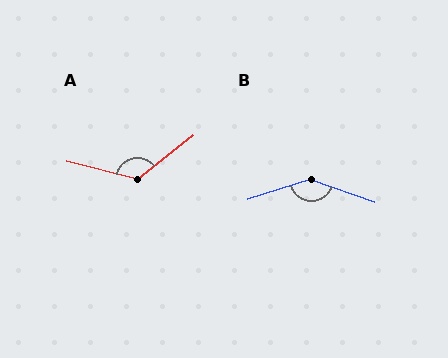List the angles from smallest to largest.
A (128°), B (143°).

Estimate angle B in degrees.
Approximately 143 degrees.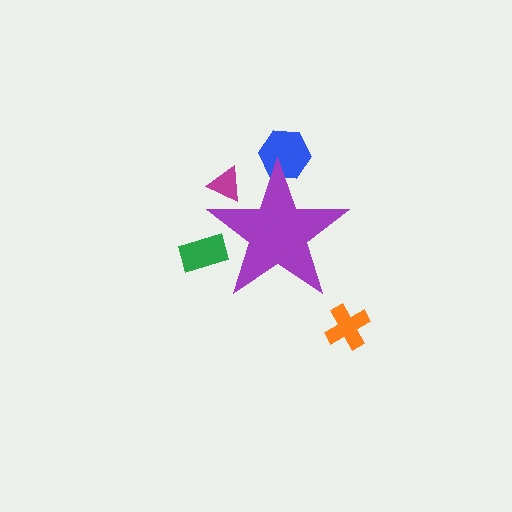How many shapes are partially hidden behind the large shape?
3 shapes are partially hidden.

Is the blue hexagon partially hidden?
Yes, the blue hexagon is partially hidden behind the purple star.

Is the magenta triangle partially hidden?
Yes, the magenta triangle is partially hidden behind the purple star.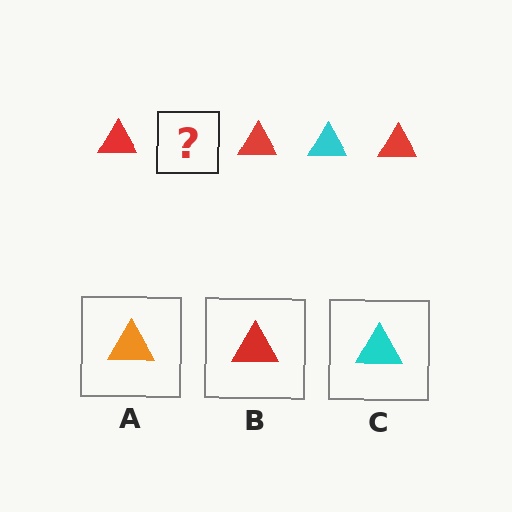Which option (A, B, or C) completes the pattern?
C.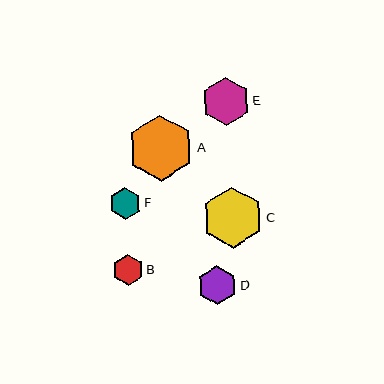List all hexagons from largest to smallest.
From largest to smallest: A, C, E, D, F, B.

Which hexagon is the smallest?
Hexagon B is the smallest with a size of approximately 31 pixels.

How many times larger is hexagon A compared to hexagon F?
Hexagon A is approximately 2.1 times the size of hexagon F.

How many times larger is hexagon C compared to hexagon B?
Hexagon C is approximately 2.0 times the size of hexagon B.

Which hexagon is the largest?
Hexagon A is the largest with a size of approximately 66 pixels.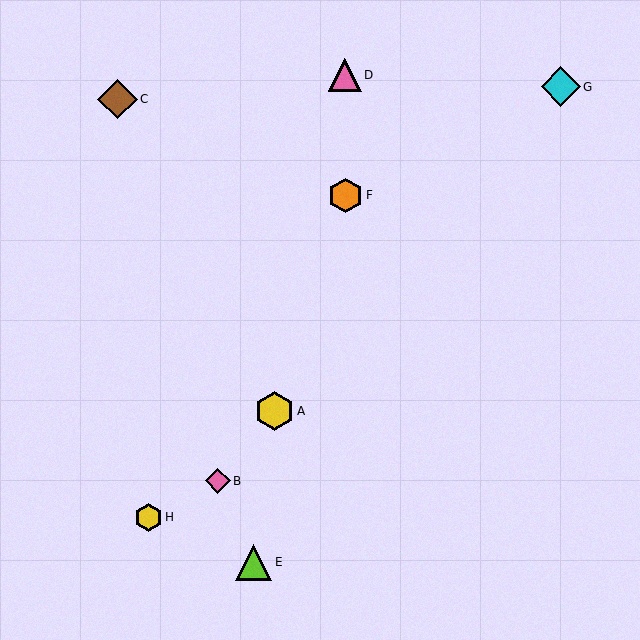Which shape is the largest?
The brown diamond (labeled C) is the largest.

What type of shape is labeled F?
Shape F is an orange hexagon.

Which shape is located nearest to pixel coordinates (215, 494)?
The pink diamond (labeled B) at (218, 481) is nearest to that location.